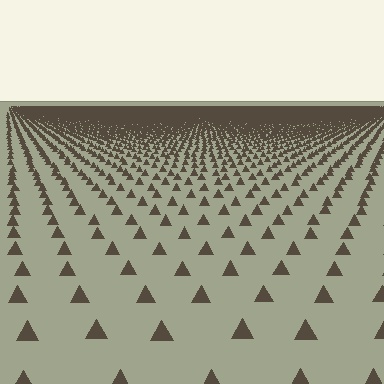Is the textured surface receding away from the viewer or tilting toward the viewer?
The surface is receding away from the viewer. Texture elements get smaller and denser toward the top.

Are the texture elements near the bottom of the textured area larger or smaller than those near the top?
Larger. Near the bottom, elements are closer to the viewer and appear at a bigger on-screen size.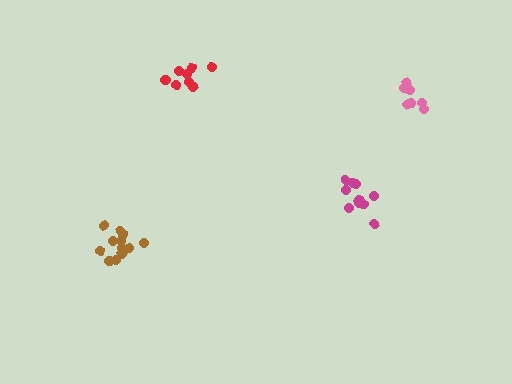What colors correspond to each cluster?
The clusters are colored: pink, red, magenta, brown.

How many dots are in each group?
Group 1: 7 dots, Group 2: 9 dots, Group 3: 10 dots, Group 4: 12 dots (38 total).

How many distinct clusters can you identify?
There are 4 distinct clusters.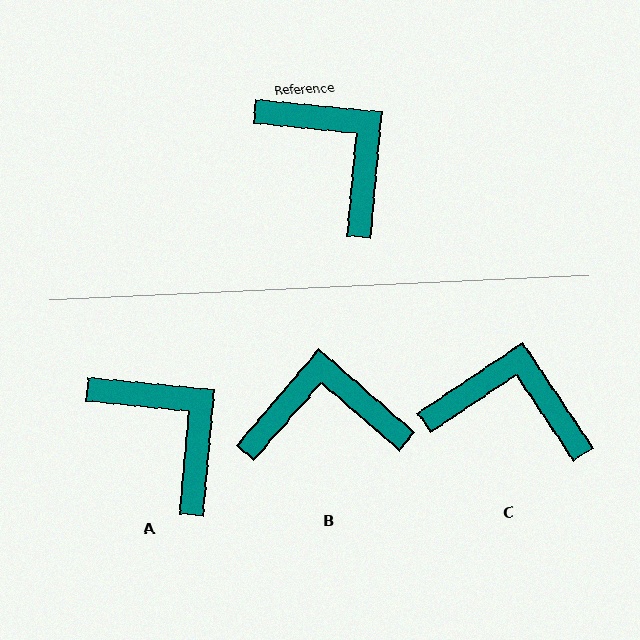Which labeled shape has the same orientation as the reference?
A.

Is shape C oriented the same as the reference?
No, it is off by about 39 degrees.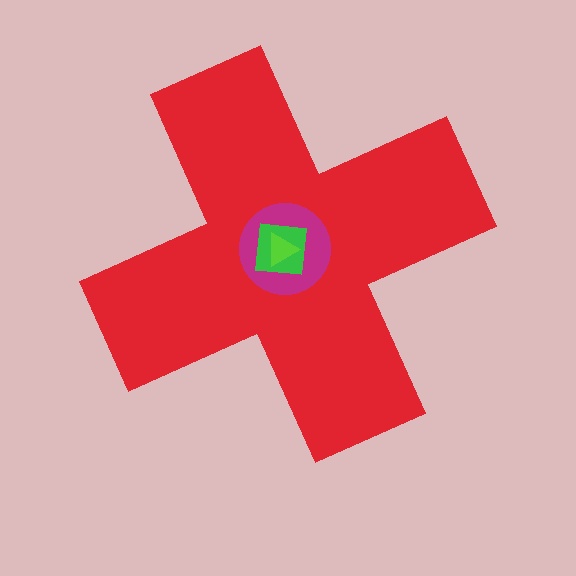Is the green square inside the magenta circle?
Yes.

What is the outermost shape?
The red cross.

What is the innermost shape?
The lime triangle.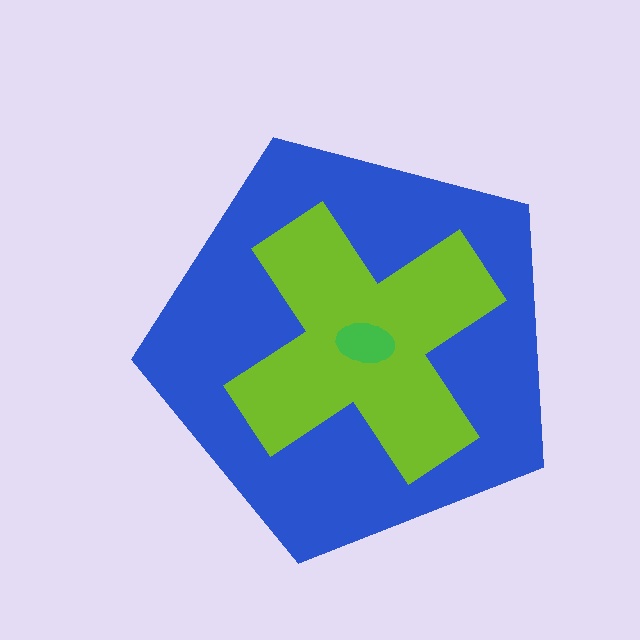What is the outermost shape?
The blue pentagon.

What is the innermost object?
The green ellipse.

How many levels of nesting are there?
3.